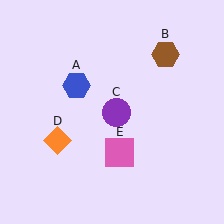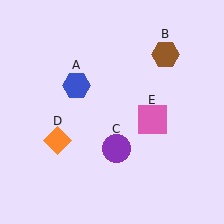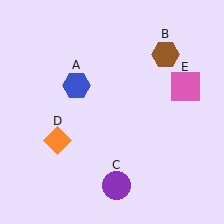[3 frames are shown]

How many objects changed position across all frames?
2 objects changed position: purple circle (object C), pink square (object E).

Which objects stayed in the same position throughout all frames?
Blue hexagon (object A) and brown hexagon (object B) and orange diamond (object D) remained stationary.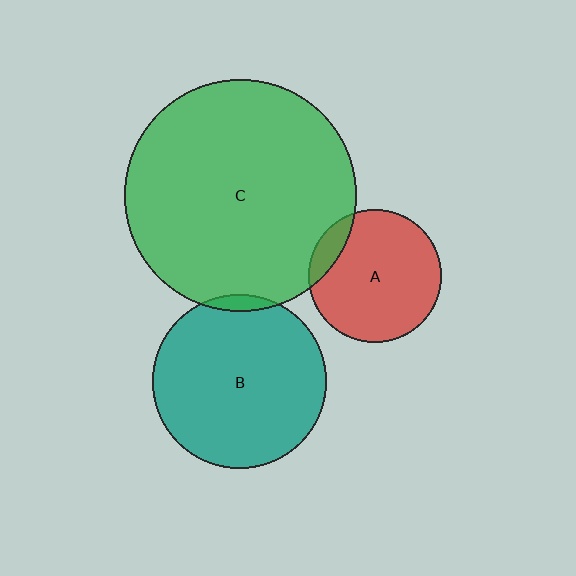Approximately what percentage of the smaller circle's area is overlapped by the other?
Approximately 5%.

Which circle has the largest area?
Circle C (green).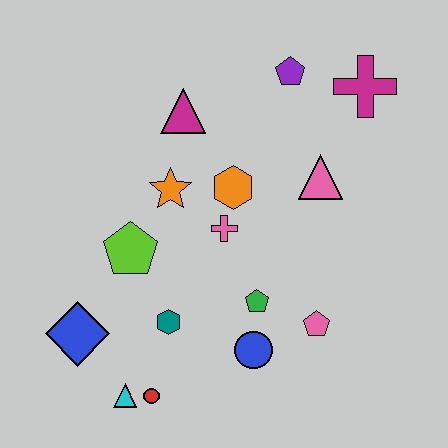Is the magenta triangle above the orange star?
Yes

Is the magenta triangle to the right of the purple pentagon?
No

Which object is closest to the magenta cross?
The purple pentagon is closest to the magenta cross.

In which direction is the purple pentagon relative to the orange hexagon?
The purple pentagon is above the orange hexagon.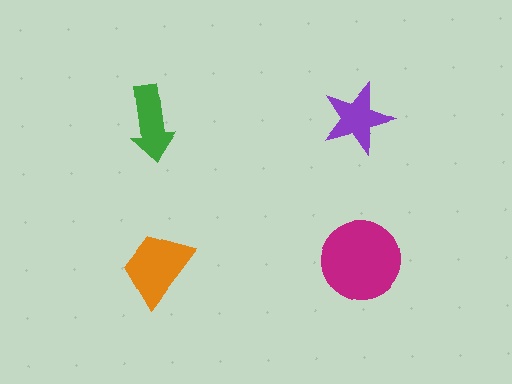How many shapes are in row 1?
2 shapes.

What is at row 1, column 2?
A purple star.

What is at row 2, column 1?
An orange trapezoid.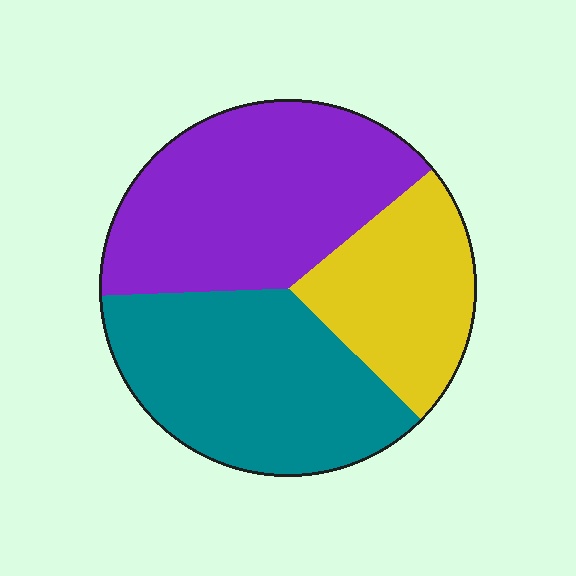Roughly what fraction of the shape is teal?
Teal takes up between a quarter and a half of the shape.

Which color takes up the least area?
Yellow, at roughly 25%.